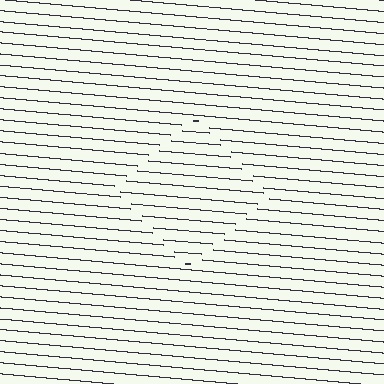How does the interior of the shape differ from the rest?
The interior of the shape contains the same grating, shifted by half a period — the contour is defined by the phase discontinuity where line-ends from the inner and outer gratings abut.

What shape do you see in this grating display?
An illusory square. The interior of the shape contains the same grating, shifted by half a period — the contour is defined by the phase discontinuity where line-ends from the inner and outer gratings abut.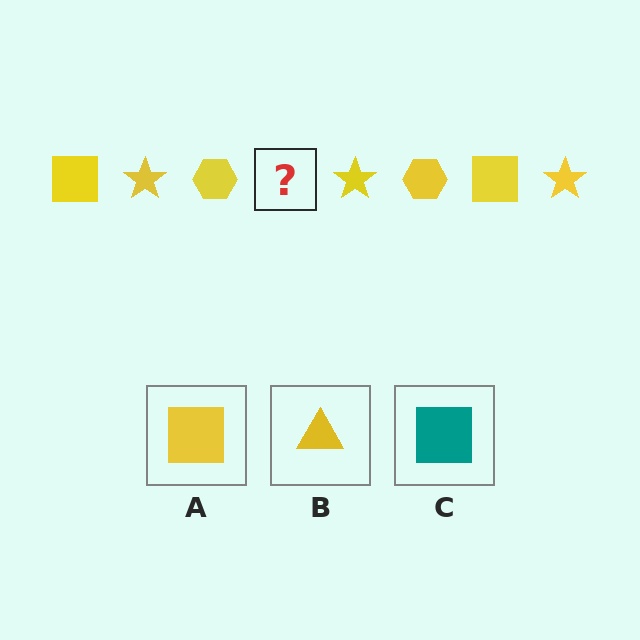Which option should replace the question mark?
Option A.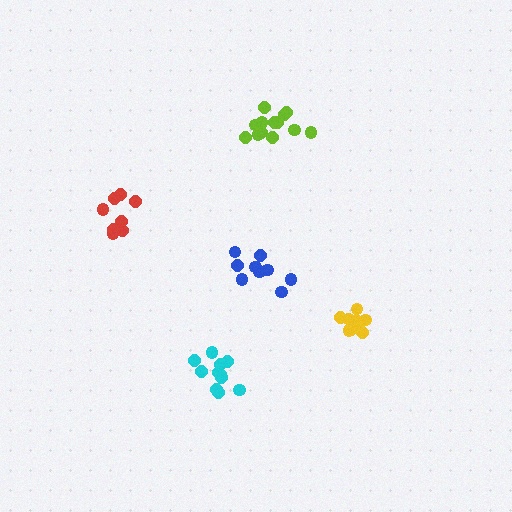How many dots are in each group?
Group 1: 13 dots, Group 2: 9 dots, Group 3: 11 dots, Group 4: 8 dots, Group 5: 9 dots (50 total).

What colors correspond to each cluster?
The clusters are colored: lime, blue, cyan, red, yellow.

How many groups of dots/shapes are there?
There are 5 groups.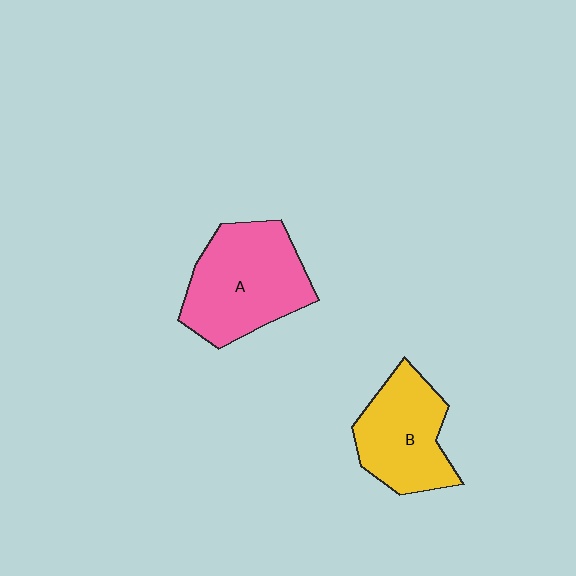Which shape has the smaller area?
Shape B (yellow).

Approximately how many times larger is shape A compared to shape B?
Approximately 1.3 times.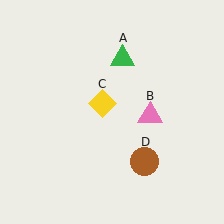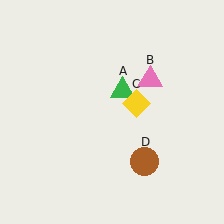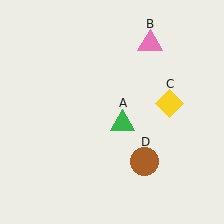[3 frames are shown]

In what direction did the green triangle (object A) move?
The green triangle (object A) moved down.